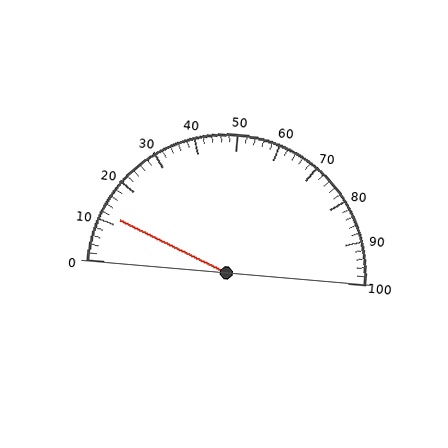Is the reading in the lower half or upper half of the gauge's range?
The reading is in the lower half of the range (0 to 100).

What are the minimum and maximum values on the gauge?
The gauge ranges from 0 to 100.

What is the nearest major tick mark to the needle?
The nearest major tick mark is 10.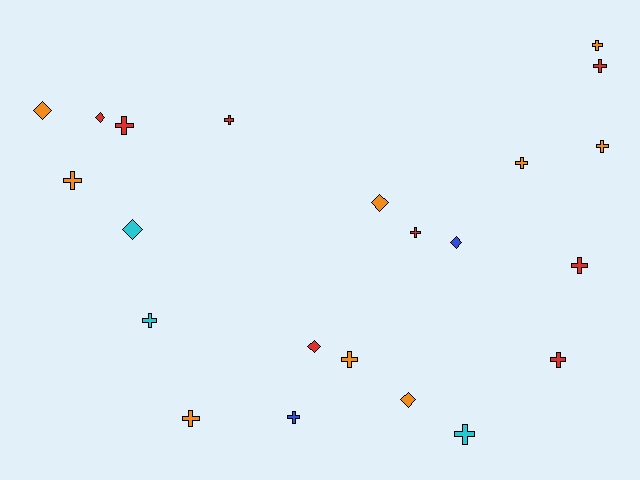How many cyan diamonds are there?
There is 1 cyan diamond.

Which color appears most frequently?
Orange, with 9 objects.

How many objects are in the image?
There are 22 objects.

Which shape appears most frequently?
Cross, with 15 objects.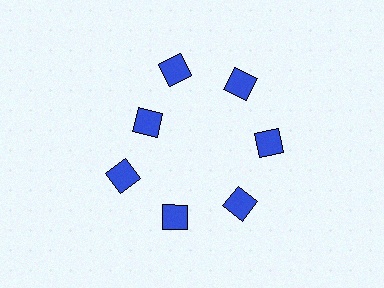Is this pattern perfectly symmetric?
No. The 7 blue diamonds are arranged in a ring, but one element near the 10 o'clock position is pulled inward toward the center, breaking the 7-fold rotational symmetry.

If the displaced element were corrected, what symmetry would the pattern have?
It would have 7-fold rotational symmetry — the pattern would map onto itself every 51 degrees.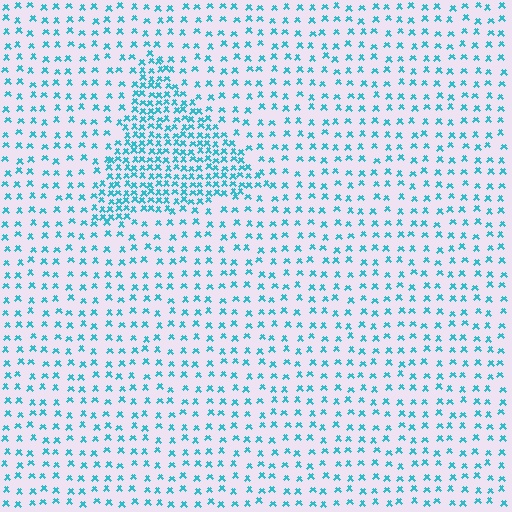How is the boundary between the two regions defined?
The boundary is defined by a change in element density (approximately 2.4x ratio). All elements are the same color, size, and shape.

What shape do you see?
I see a triangle.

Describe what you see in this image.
The image contains small cyan elements arranged at two different densities. A triangle-shaped region is visible where the elements are more densely packed than the surrounding area.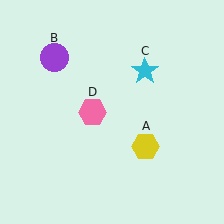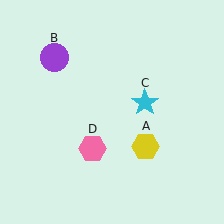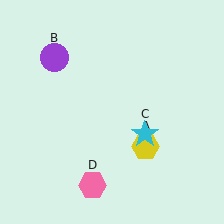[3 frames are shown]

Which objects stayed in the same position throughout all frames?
Yellow hexagon (object A) and purple circle (object B) remained stationary.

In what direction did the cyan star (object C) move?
The cyan star (object C) moved down.